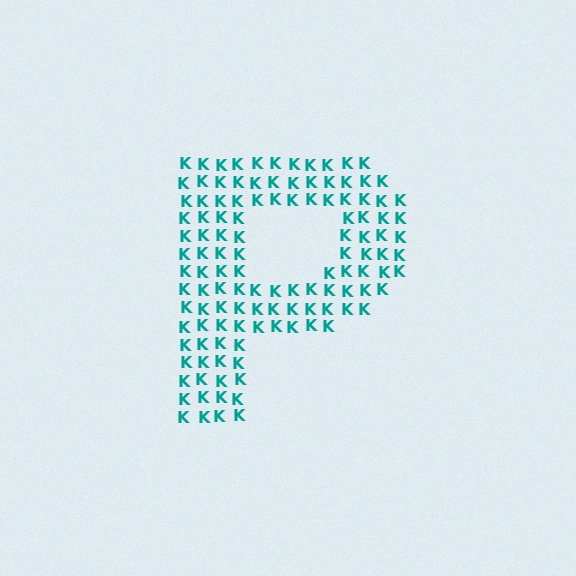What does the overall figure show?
The overall figure shows the letter P.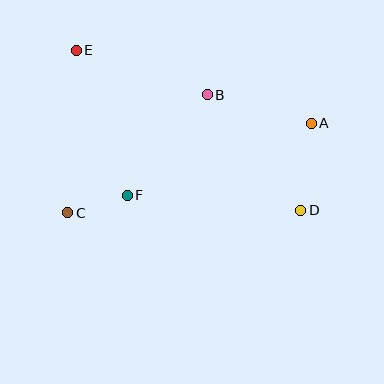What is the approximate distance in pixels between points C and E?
The distance between C and E is approximately 163 pixels.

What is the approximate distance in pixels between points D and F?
The distance between D and F is approximately 174 pixels.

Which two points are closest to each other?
Points C and F are closest to each other.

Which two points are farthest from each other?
Points D and E are farthest from each other.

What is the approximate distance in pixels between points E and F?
The distance between E and F is approximately 154 pixels.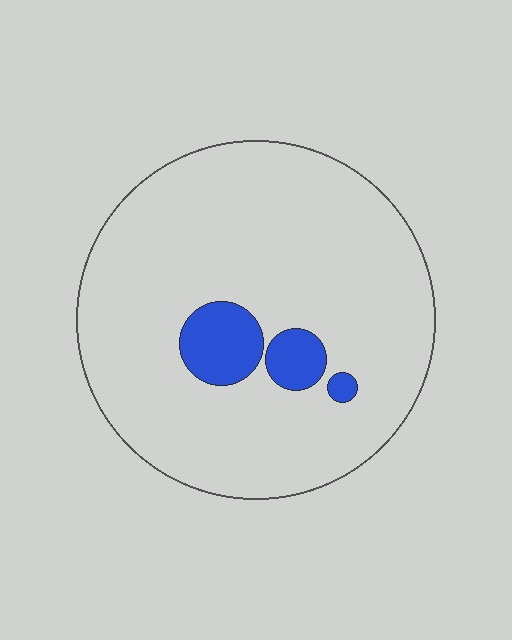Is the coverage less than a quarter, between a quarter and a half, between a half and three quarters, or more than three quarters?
Less than a quarter.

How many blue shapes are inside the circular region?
3.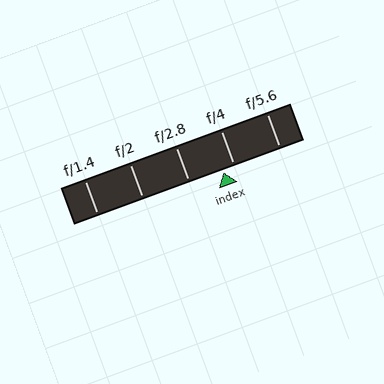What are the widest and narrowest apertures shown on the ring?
The widest aperture shown is f/1.4 and the narrowest is f/5.6.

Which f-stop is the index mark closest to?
The index mark is closest to f/4.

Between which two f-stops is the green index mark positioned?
The index mark is between f/2.8 and f/4.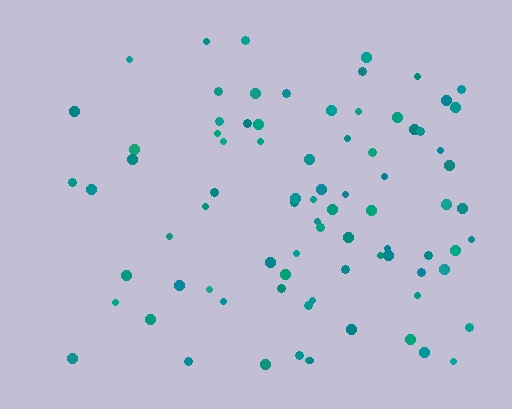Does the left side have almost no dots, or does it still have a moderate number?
Still a moderate number, just noticeably fewer than the right.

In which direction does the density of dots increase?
From left to right, with the right side densest.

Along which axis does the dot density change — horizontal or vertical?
Horizontal.